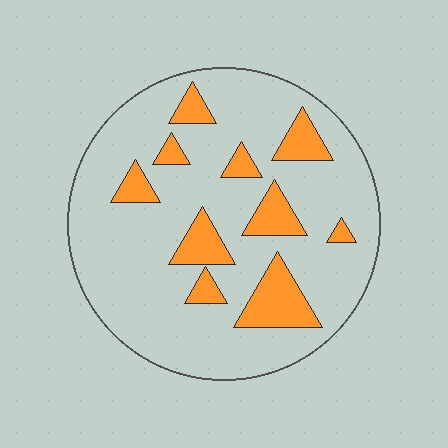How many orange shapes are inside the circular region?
10.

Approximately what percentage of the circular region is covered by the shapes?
Approximately 20%.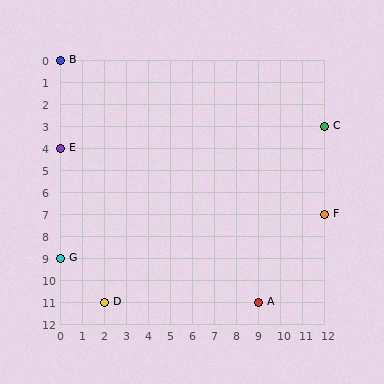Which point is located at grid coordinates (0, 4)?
Point E is at (0, 4).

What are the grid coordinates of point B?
Point B is at grid coordinates (0, 0).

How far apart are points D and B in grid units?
Points D and B are 2 columns and 11 rows apart (about 11.2 grid units diagonally).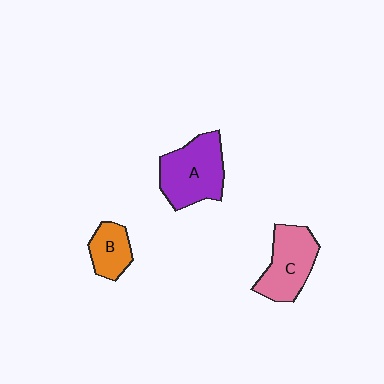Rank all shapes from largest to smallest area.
From largest to smallest: A (purple), C (pink), B (orange).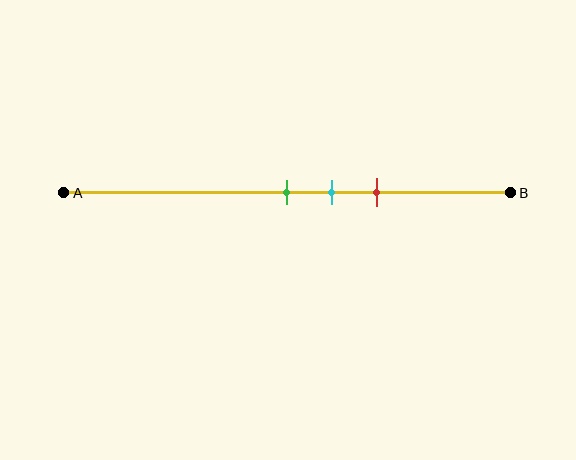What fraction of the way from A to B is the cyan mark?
The cyan mark is approximately 60% (0.6) of the way from A to B.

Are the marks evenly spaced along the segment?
Yes, the marks are approximately evenly spaced.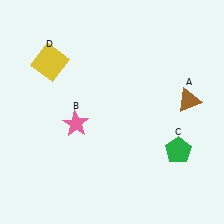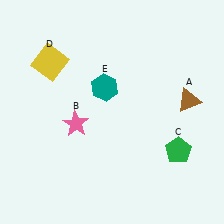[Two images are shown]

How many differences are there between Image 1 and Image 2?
There is 1 difference between the two images.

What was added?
A teal hexagon (E) was added in Image 2.